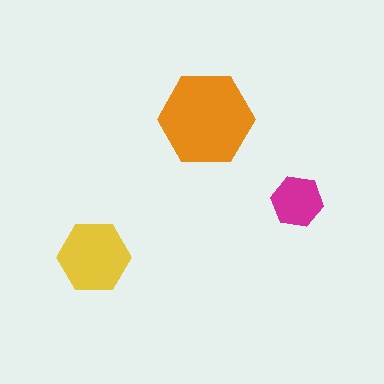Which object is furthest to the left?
The yellow hexagon is leftmost.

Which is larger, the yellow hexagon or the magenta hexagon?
The yellow one.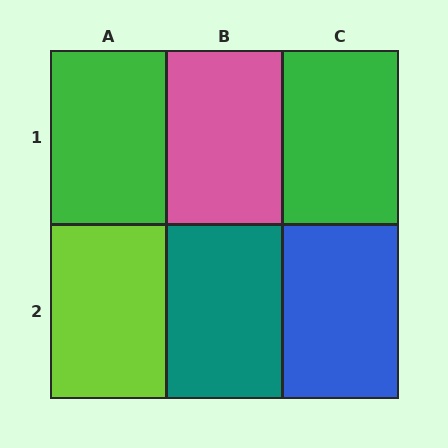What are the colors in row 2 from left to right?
Lime, teal, blue.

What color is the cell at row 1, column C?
Green.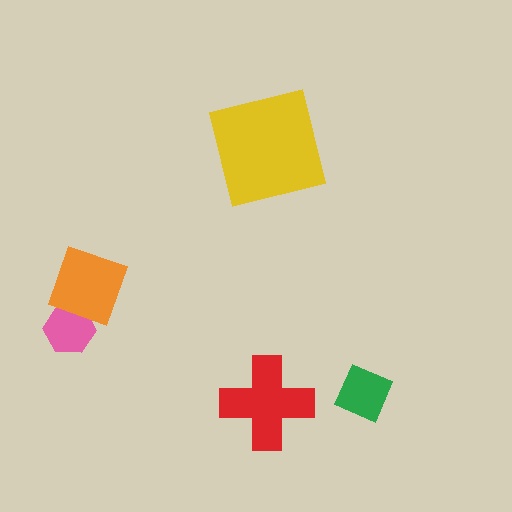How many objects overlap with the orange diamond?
1 object overlaps with the orange diamond.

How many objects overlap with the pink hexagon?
1 object overlaps with the pink hexagon.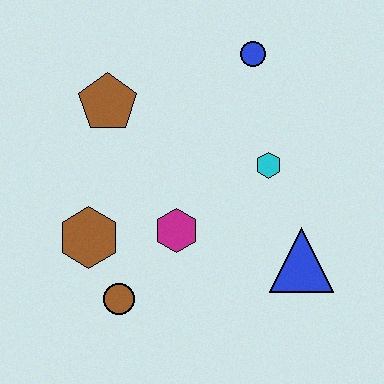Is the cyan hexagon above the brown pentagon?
No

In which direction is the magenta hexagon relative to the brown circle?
The magenta hexagon is above the brown circle.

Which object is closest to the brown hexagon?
The brown circle is closest to the brown hexagon.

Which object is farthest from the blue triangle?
The brown pentagon is farthest from the blue triangle.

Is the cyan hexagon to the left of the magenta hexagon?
No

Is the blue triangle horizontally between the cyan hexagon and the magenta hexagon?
No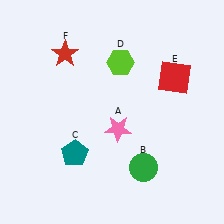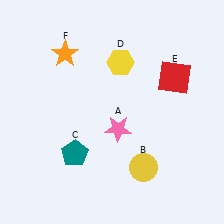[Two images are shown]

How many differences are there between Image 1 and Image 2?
There are 3 differences between the two images.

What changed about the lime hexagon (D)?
In Image 1, D is lime. In Image 2, it changed to yellow.